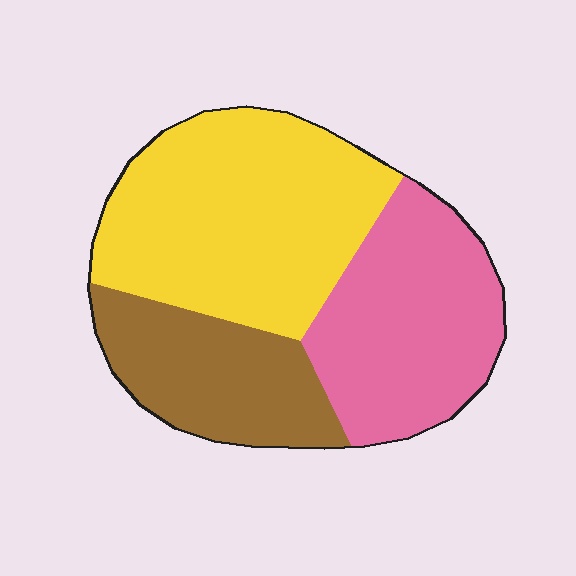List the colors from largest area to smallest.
From largest to smallest: yellow, pink, brown.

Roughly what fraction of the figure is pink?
Pink takes up between a quarter and a half of the figure.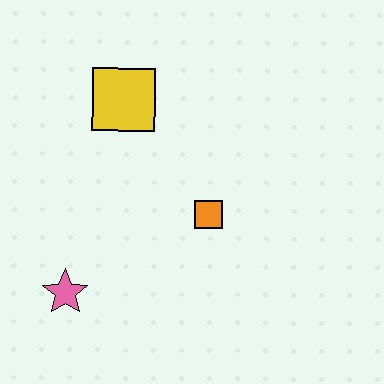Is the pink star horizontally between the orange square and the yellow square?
No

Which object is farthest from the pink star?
The yellow square is farthest from the pink star.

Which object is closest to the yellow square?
The orange square is closest to the yellow square.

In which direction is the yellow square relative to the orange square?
The yellow square is above the orange square.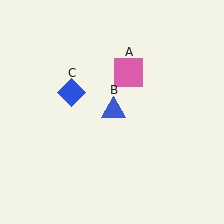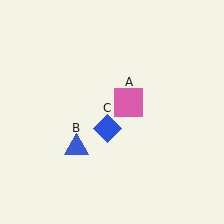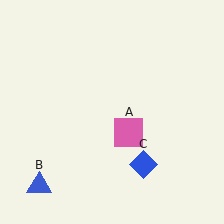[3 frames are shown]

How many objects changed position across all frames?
3 objects changed position: pink square (object A), blue triangle (object B), blue diamond (object C).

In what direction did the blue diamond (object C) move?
The blue diamond (object C) moved down and to the right.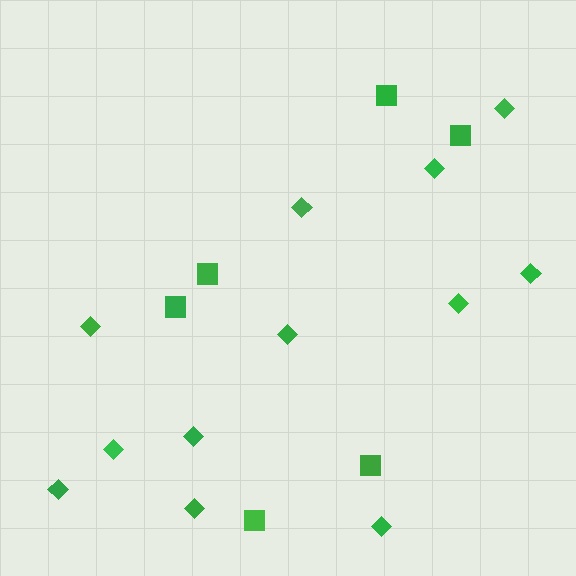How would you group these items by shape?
There are 2 groups: one group of squares (6) and one group of diamonds (12).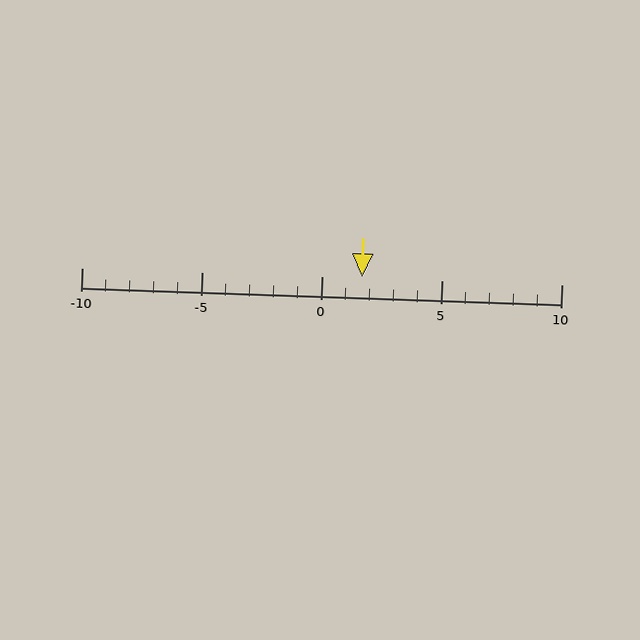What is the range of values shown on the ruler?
The ruler shows values from -10 to 10.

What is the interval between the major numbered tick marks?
The major tick marks are spaced 5 units apart.